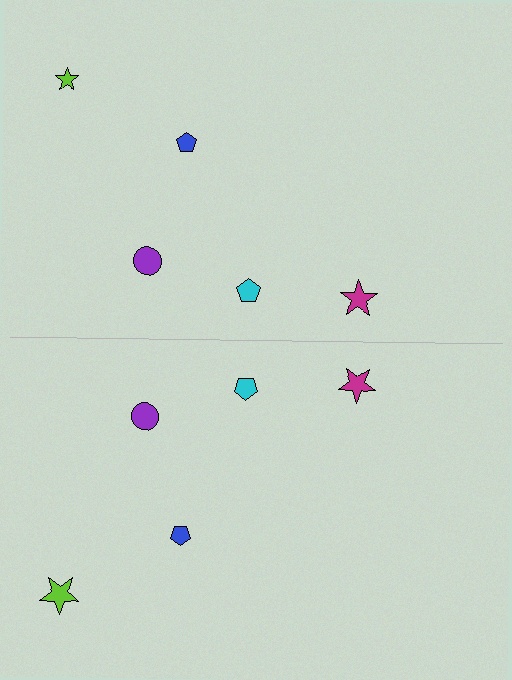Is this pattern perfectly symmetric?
No, the pattern is not perfectly symmetric. The lime star on the bottom side has a different size than its mirror counterpart.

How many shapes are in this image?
There are 10 shapes in this image.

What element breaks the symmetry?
The lime star on the bottom side has a different size than its mirror counterpart.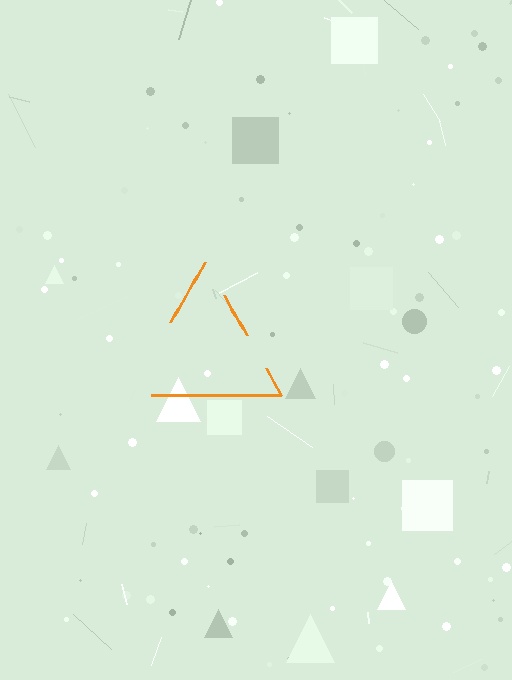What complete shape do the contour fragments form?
The contour fragments form a triangle.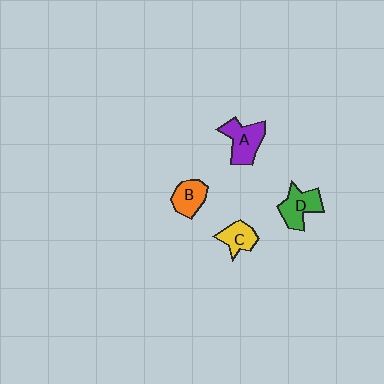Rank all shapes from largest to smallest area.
From largest to smallest: A (purple), D (green), B (orange), C (yellow).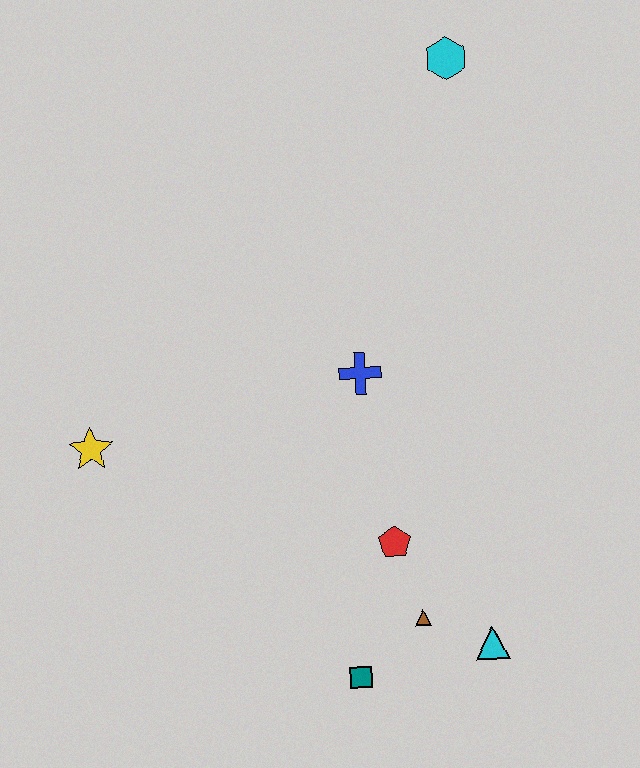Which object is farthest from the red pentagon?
The cyan hexagon is farthest from the red pentagon.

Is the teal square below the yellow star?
Yes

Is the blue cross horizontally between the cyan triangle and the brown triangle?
No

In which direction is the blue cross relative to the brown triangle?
The blue cross is above the brown triangle.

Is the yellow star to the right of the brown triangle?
No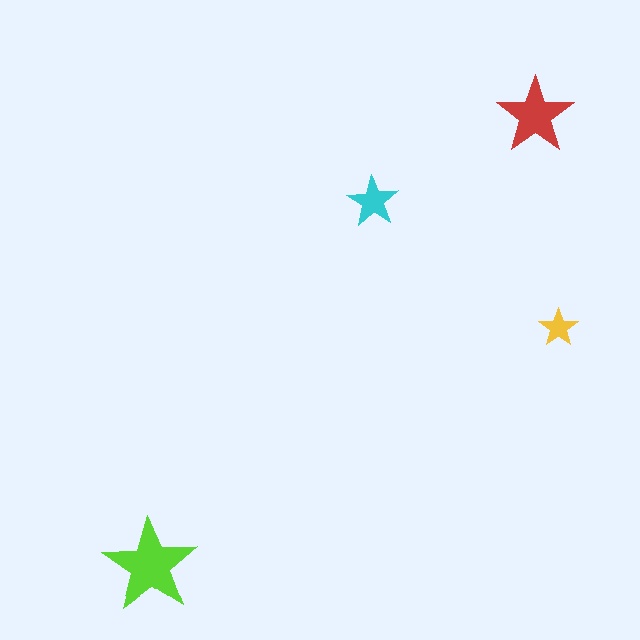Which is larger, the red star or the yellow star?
The red one.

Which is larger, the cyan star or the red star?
The red one.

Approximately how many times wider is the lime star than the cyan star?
About 2 times wider.